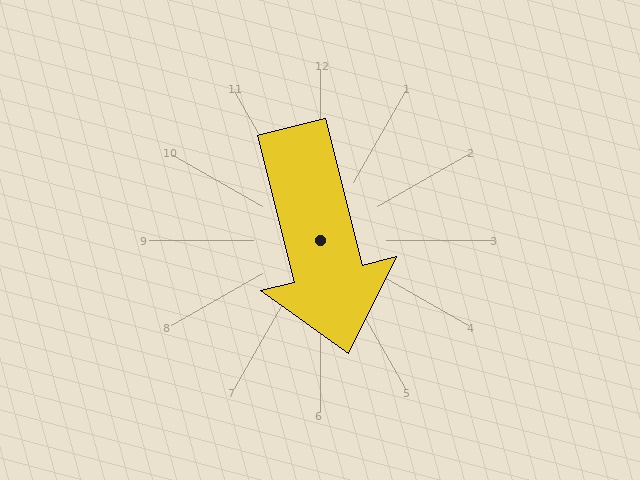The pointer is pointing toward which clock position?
Roughly 6 o'clock.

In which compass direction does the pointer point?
South.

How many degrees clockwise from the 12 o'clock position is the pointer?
Approximately 166 degrees.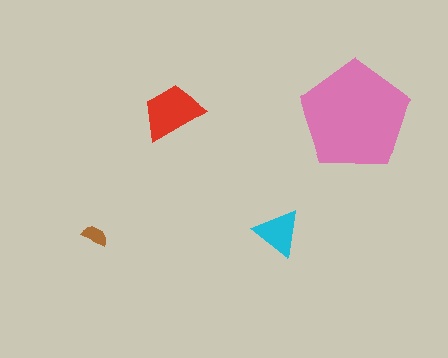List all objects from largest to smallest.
The pink pentagon, the red trapezoid, the cyan triangle, the brown semicircle.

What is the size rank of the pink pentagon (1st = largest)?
1st.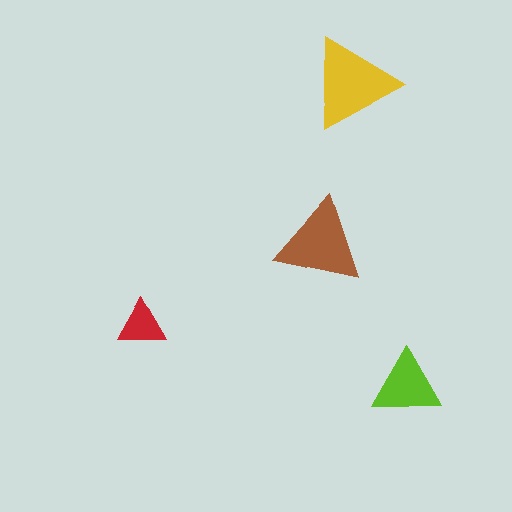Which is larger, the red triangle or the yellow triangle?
The yellow one.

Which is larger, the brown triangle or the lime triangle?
The brown one.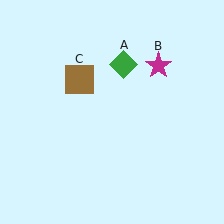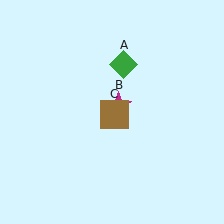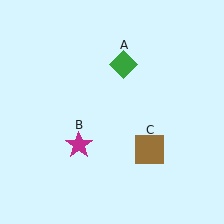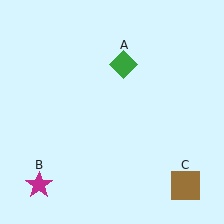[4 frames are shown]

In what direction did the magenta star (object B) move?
The magenta star (object B) moved down and to the left.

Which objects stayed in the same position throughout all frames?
Green diamond (object A) remained stationary.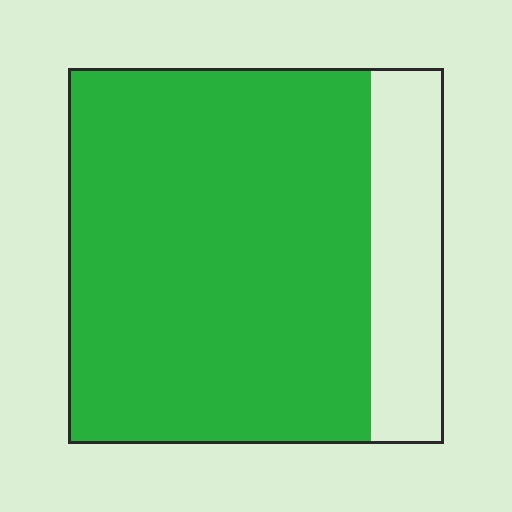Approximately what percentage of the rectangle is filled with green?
Approximately 80%.